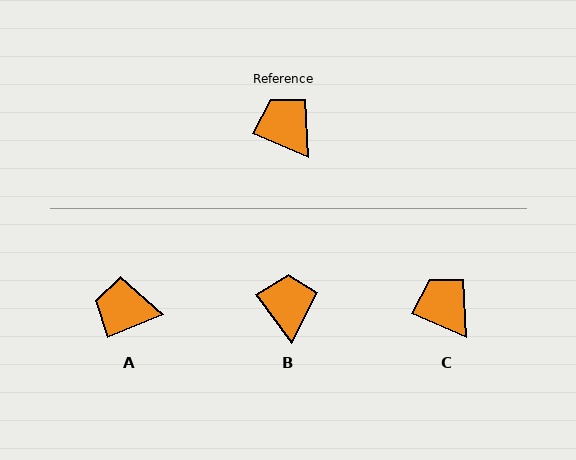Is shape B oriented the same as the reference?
No, it is off by about 31 degrees.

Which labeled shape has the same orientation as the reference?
C.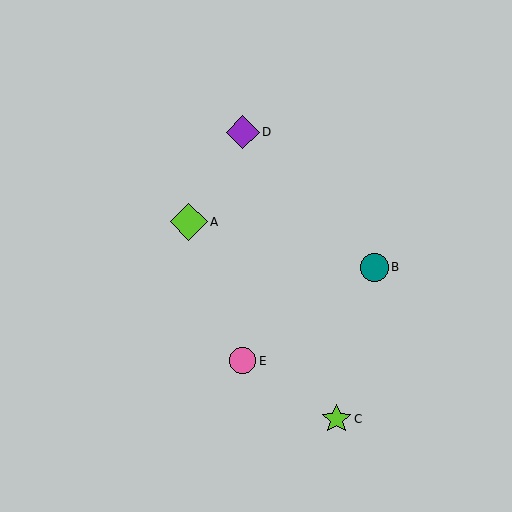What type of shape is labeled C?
Shape C is a lime star.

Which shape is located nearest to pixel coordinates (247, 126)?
The purple diamond (labeled D) at (243, 132) is nearest to that location.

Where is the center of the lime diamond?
The center of the lime diamond is at (189, 222).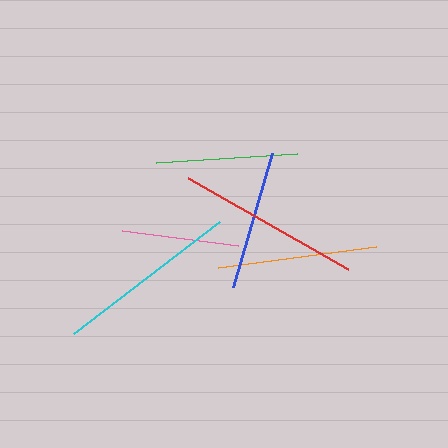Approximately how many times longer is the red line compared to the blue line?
The red line is approximately 1.3 times the length of the blue line.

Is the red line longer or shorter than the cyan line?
The red line is longer than the cyan line.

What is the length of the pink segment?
The pink segment is approximately 117 pixels long.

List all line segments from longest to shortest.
From longest to shortest: red, cyan, orange, green, blue, pink.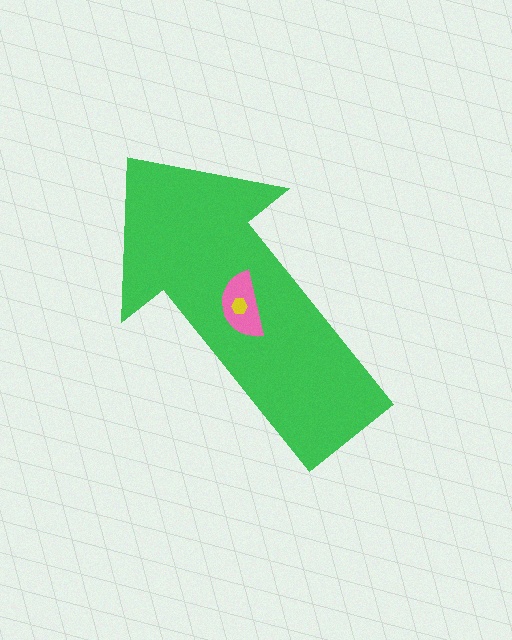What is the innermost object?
The yellow hexagon.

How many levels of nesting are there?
3.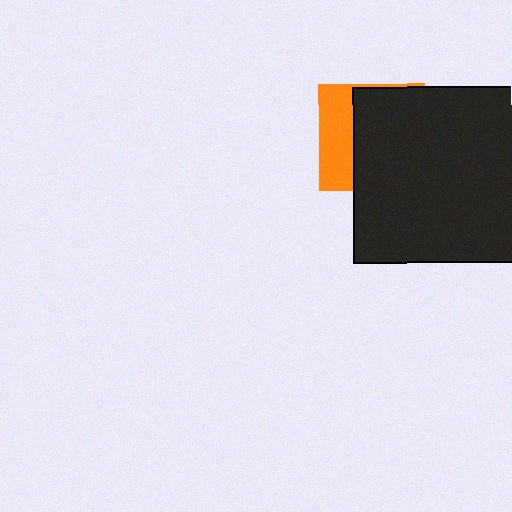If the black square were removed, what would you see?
You would see the complete orange square.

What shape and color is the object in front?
The object in front is a black square.